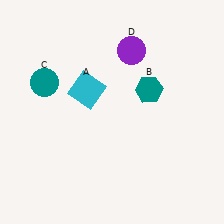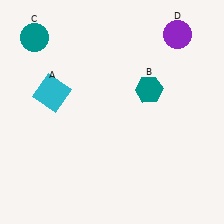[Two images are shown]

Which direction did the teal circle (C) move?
The teal circle (C) moved up.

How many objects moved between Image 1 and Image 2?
3 objects moved between the two images.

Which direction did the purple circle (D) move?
The purple circle (D) moved right.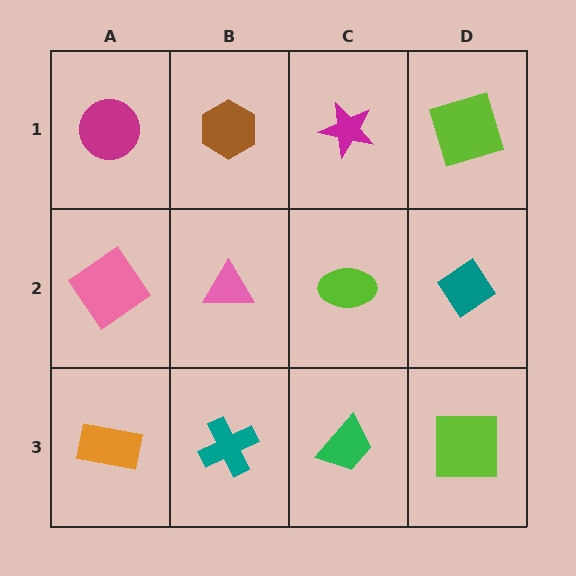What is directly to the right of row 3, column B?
A green trapezoid.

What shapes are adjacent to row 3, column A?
A pink diamond (row 2, column A), a teal cross (row 3, column B).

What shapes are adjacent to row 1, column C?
A lime ellipse (row 2, column C), a brown hexagon (row 1, column B), a lime square (row 1, column D).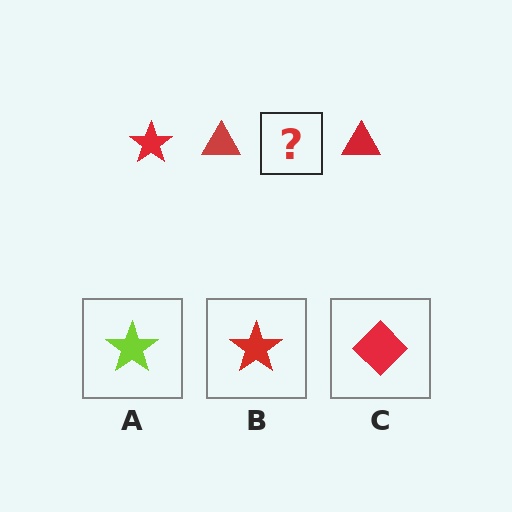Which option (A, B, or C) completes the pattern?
B.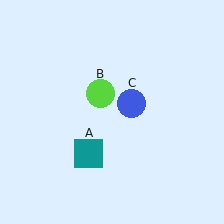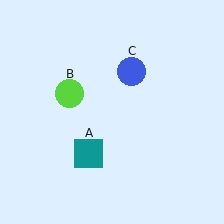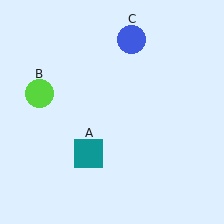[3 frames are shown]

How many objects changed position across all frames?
2 objects changed position: lime circle (object B), blue circle (object C).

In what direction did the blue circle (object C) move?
The blue circle (object C) moved up.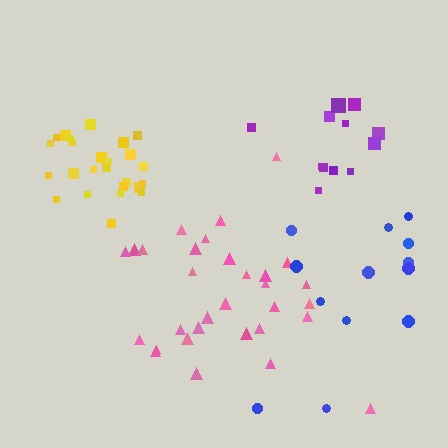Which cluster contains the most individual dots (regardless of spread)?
Pink (31).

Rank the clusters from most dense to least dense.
yellow, purple, pink, blue.